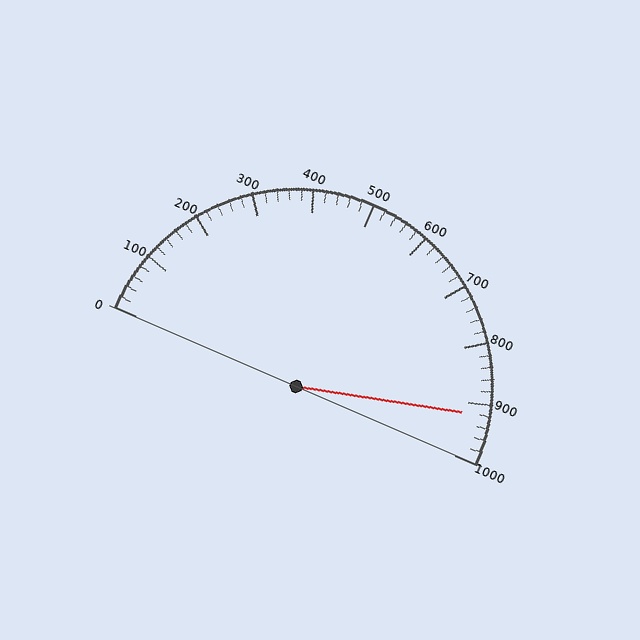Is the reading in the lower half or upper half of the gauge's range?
The reading is in the upper half of the range (0 to 1000).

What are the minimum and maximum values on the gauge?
The gauge ranges from 0 to 1000.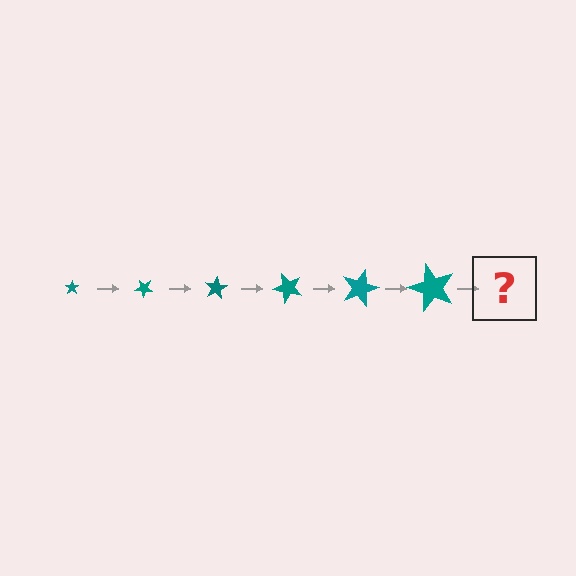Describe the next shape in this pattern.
It should be a star, larger than the previous one and rotated 240 degrees from the start.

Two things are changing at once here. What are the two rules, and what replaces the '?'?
The two rules are that the star grows larger each step and it rotates 40 degrees each step. The '?' should be a star, larger than the previous one and rotated 240 degrees from the start.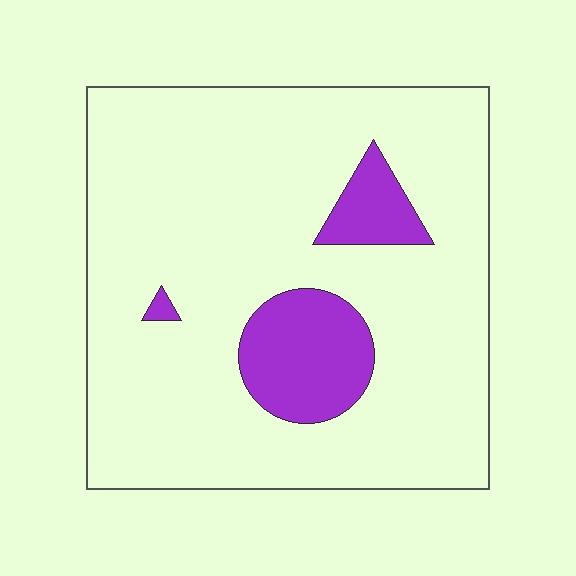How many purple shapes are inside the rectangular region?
3.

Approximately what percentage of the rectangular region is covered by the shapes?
Approximately 15%.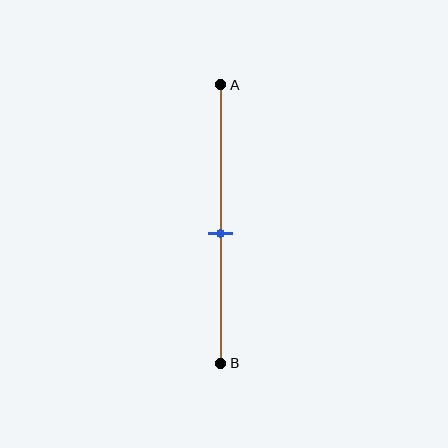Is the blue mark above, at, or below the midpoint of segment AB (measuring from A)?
The blue mark is below the midpoint of segment AB.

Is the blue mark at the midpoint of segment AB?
No, the mark is at about 55% from A, not at the 50% midpoint.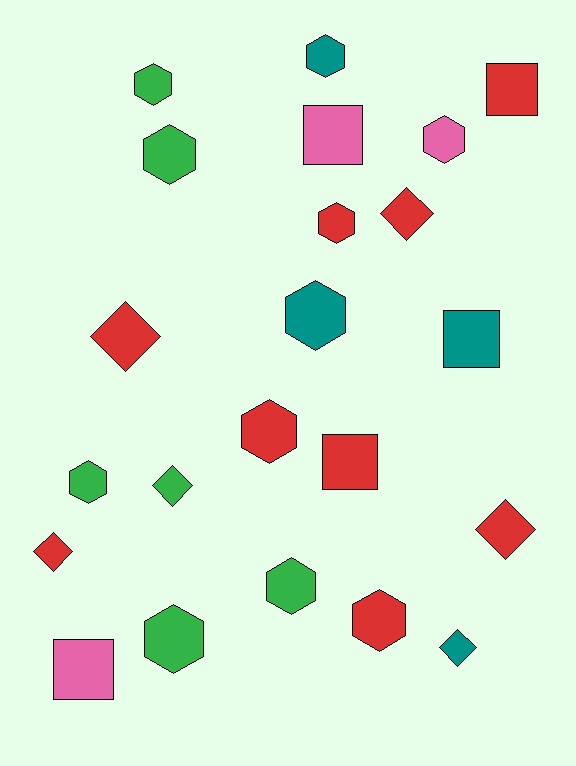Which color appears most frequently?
Red, with 9 objects.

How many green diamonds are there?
There is 1 green diamond.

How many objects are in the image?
There are 22 objects.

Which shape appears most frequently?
Hexagon, with 11 objects.